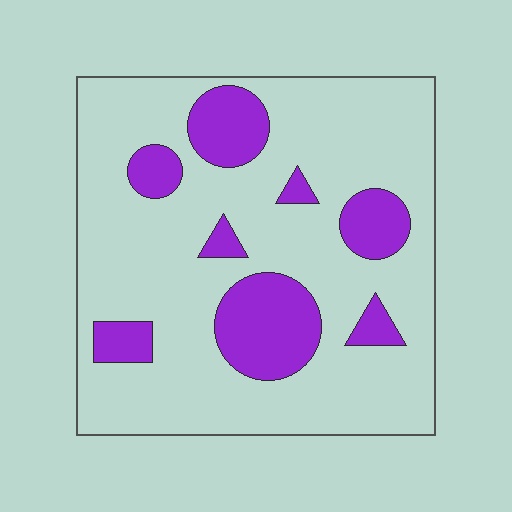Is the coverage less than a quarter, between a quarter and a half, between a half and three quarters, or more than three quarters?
Less than a quarter.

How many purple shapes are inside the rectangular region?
8.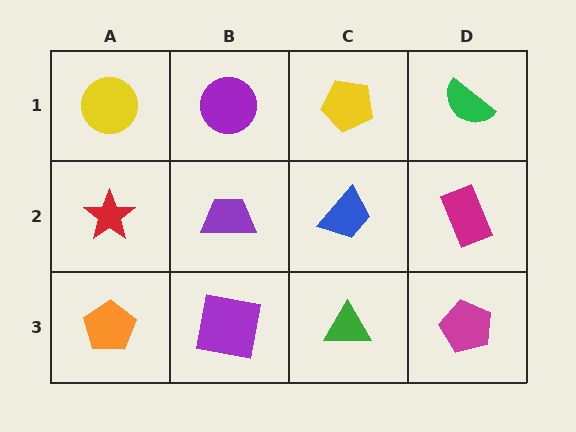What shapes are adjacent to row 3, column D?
A magenta rectangle (row 2, column D), a green triangle (row 3, column C).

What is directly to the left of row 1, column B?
A yellow circle.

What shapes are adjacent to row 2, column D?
A green semicircle (row 1, column D), a magenta pentagon (row 3, column D), a blue trapezoid (row 2, column C).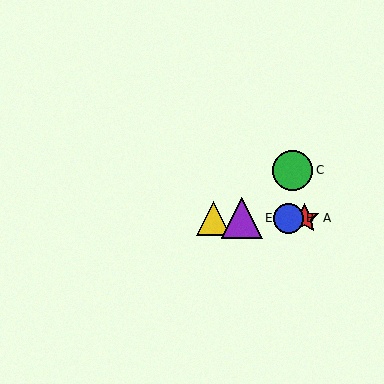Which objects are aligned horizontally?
Objects A, B, D, E are aligned horizontally.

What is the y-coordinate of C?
Object C is at y≈170.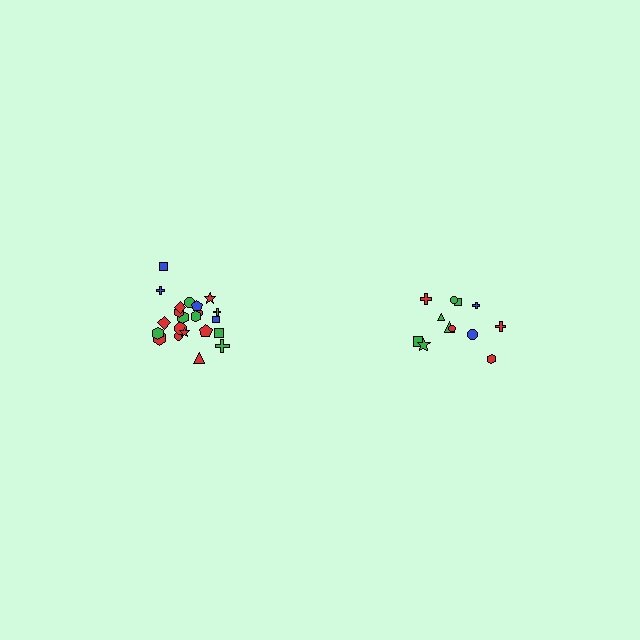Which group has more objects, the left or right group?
The left group.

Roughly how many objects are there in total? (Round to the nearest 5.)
Roughly 35 objects in total.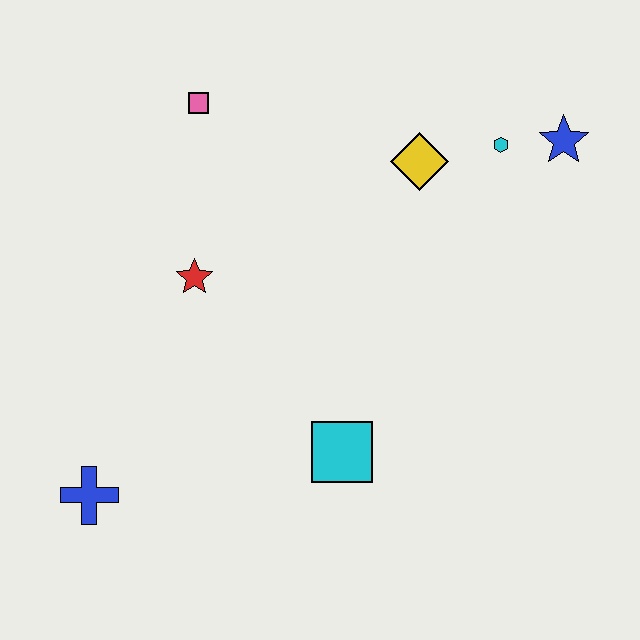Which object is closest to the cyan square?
The red star is closest to the cyan square.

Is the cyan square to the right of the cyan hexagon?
No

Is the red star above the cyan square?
Yes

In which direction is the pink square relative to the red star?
The pink square is above the red star.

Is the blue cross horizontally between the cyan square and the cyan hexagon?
No